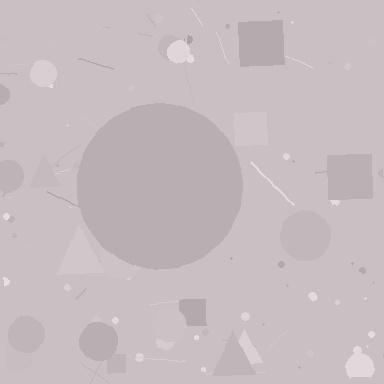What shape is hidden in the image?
A circle is hidden in the image.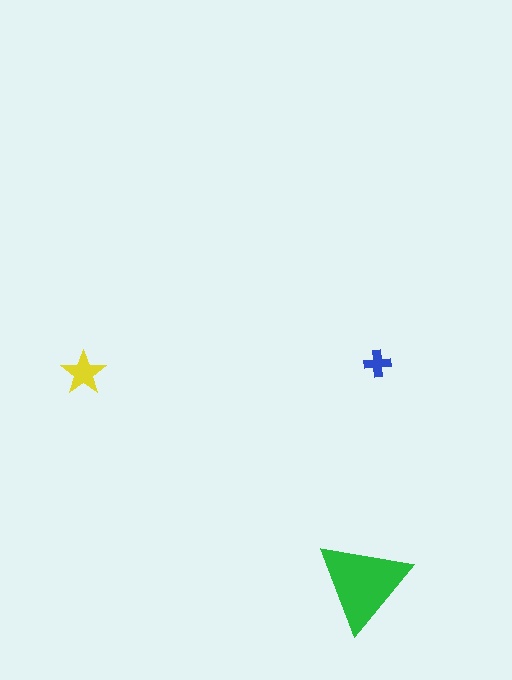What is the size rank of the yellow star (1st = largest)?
2nd.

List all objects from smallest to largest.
The blue cross, the yellow star, the green triangle.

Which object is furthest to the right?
The blue cross is rightmost.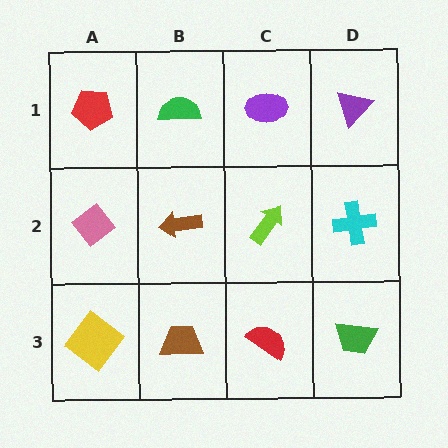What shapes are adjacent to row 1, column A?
A pink diamond (row 2, column A), a green semicircle (row 1, column B).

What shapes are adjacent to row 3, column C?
A lime arrow (row 2, column C), a brown trapezoid (row 3, column B), a green trapezoid (row 3, column D).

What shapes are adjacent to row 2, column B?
A green semicircle (row 1, column B), a brown trapezoid (row 3, column B), a pink diamond (row 2, column A), a lime arrow (row 2, column C).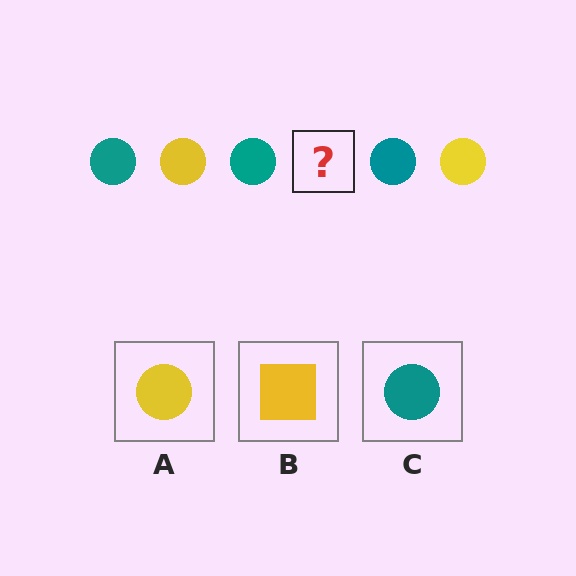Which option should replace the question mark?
Option A.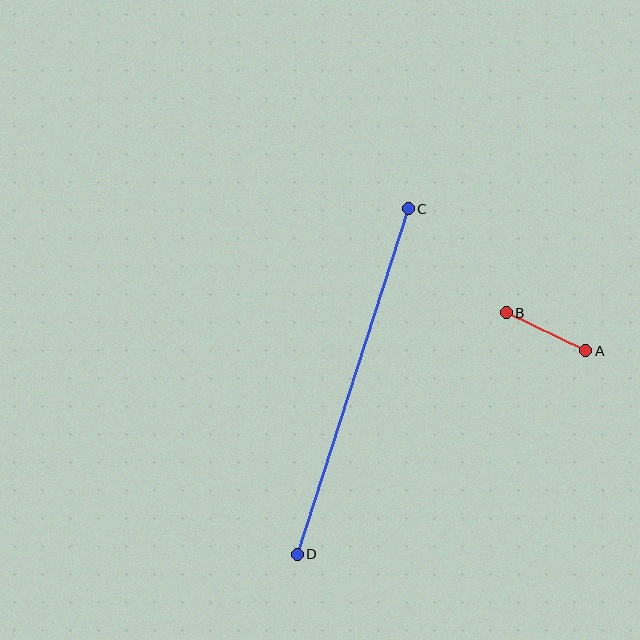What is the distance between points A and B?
The distance is approximately 88 pixels.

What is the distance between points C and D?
The distance is approximately 363 pixels.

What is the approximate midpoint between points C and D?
The midpoint is at approximately (353, 382) pixels.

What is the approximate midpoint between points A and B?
The midpoint is at approximately (546, 332) pixels.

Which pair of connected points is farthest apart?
Points C and D are farthest apart.